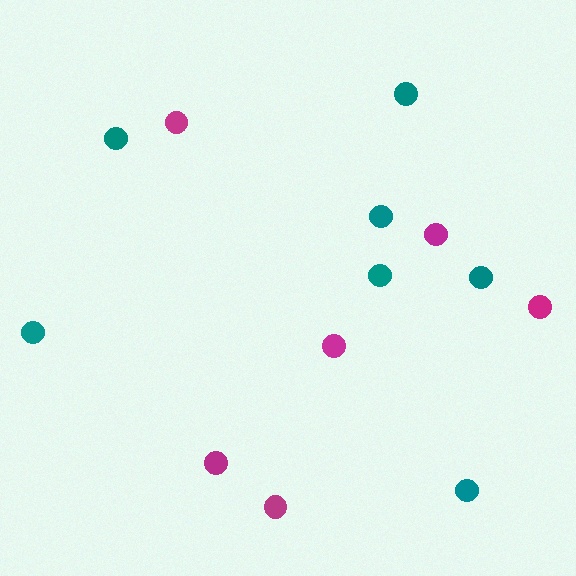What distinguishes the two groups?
There are 2 groups: one group of teal circles (7) and one group of magenta circles (6).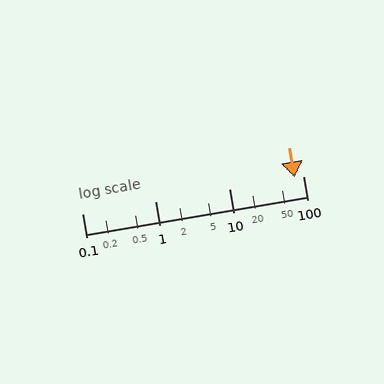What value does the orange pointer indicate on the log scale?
The pointer indicates approximately 78.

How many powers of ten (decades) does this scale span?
The scale spans 3 decades, from 0.1 to 100.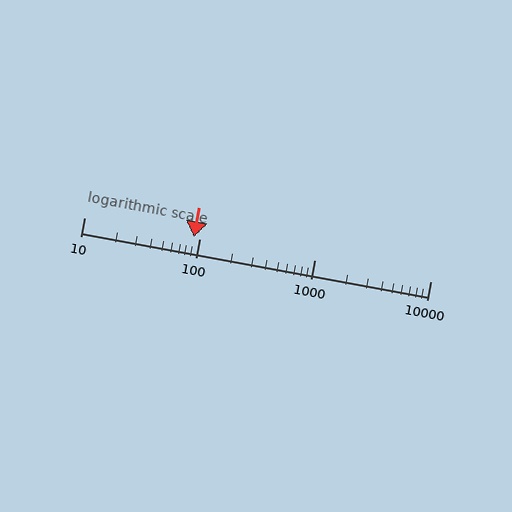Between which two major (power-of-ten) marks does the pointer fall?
The pointer is between 10 and 100.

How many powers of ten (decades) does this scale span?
The scale spans 3 decades, from 10 to 10000.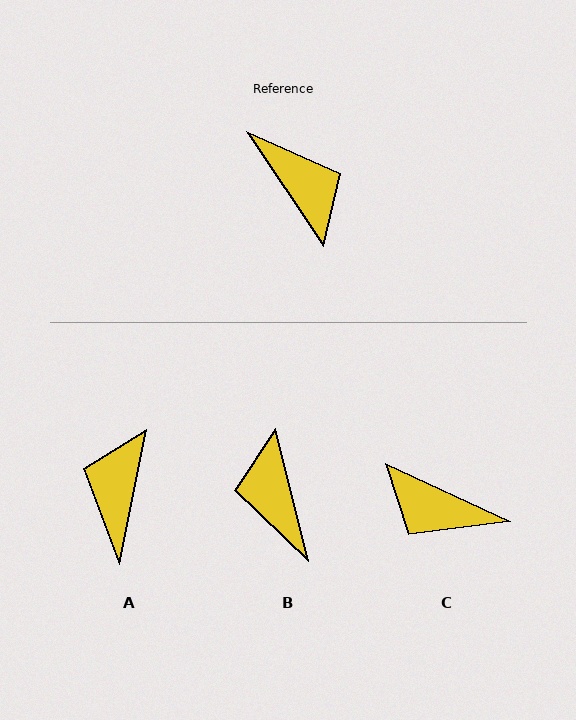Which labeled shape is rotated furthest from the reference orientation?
B, about 160 degrees away.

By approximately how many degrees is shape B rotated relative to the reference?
Approximately 160 degrees counter-clockwise.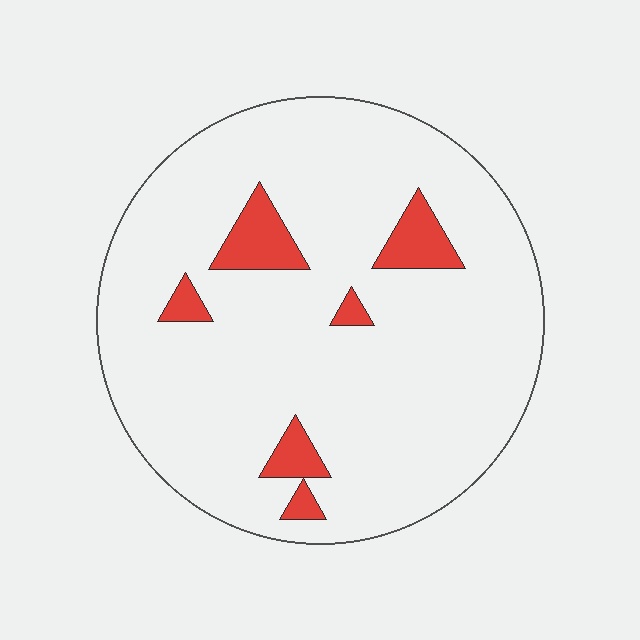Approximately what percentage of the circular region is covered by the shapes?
Approximately 10%.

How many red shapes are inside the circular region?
6.